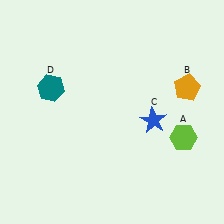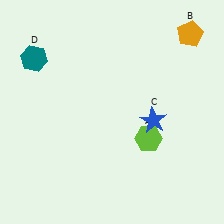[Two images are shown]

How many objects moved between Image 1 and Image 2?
3 objects moved between the two images.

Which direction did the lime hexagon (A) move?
The lime hexagon (A) moved left.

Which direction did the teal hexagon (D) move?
The teal hexagon (D) moved up.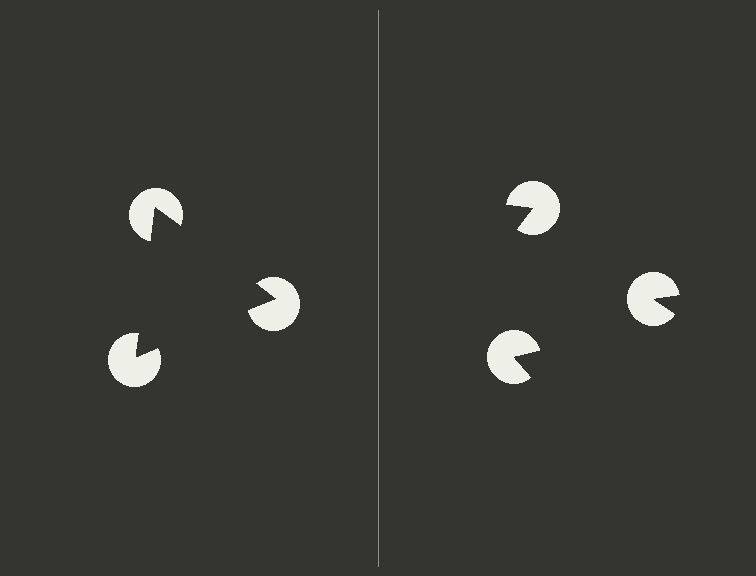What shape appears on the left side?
An illusory triangle.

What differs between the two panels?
The pac-man discs are positioned identically on both sides; only the wedge orientations differ. On the left they align to a triangle; on the right they are misaligned.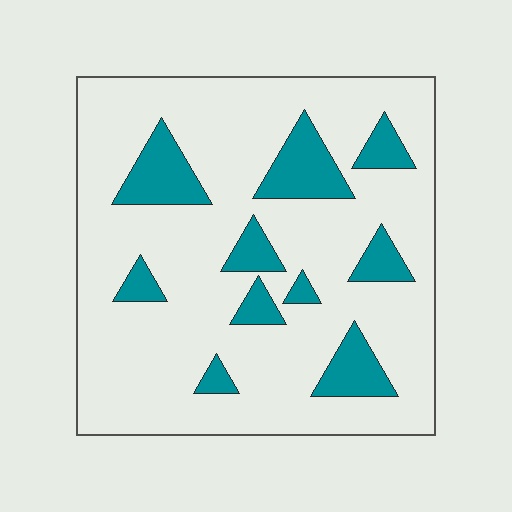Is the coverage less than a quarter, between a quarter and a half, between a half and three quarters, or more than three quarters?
Less than a quarter.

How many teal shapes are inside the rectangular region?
10.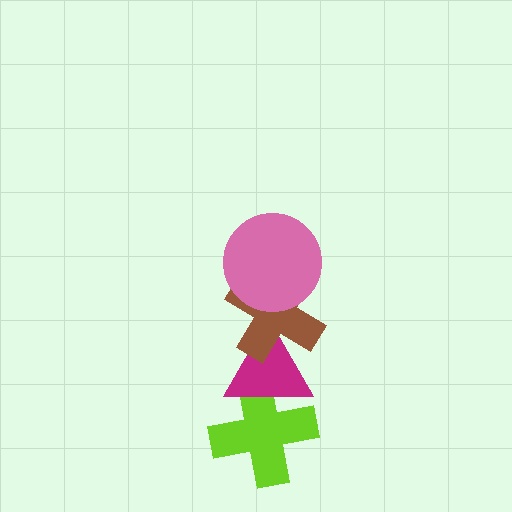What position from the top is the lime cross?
The lime cross is 4th from the top.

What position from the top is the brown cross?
The brown cross is 2nd from the top.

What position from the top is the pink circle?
The pink circle is 1st from the top.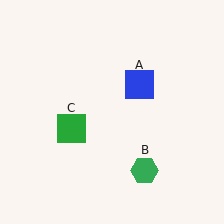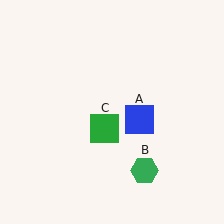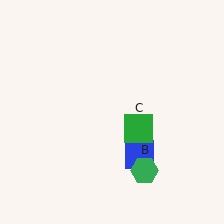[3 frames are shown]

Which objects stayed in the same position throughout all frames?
Green hexagon (object B) remained stationary.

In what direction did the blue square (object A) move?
The blue square (object A) moved down.